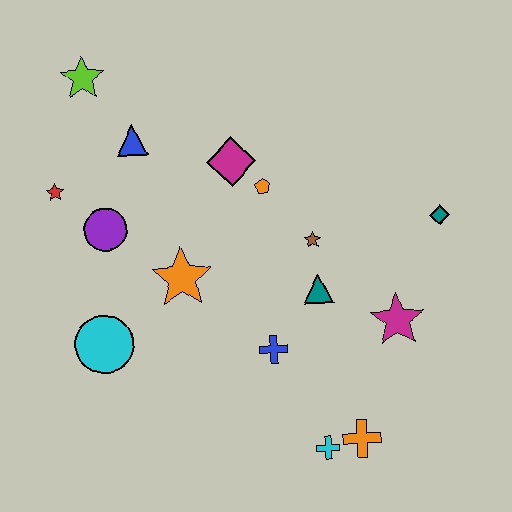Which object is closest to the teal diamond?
The magenta star is closest to the teal diamond.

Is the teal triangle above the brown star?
No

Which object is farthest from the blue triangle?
The orange cross is farthest from the blue triangle.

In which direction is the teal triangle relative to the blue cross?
The teal triangle is above the blue cross.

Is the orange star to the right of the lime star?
Yes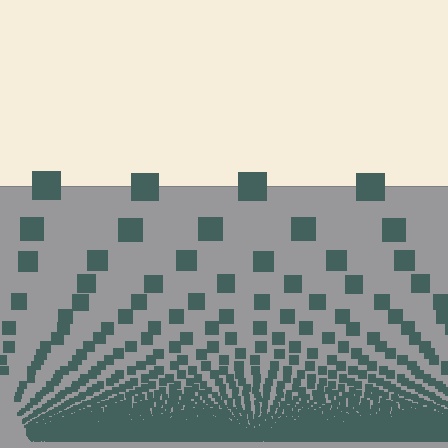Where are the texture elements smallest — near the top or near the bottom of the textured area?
Near the bottom.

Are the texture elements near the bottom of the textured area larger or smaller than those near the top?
Smaller. The gradient is inverted — elements near the bottom are smaller and denser.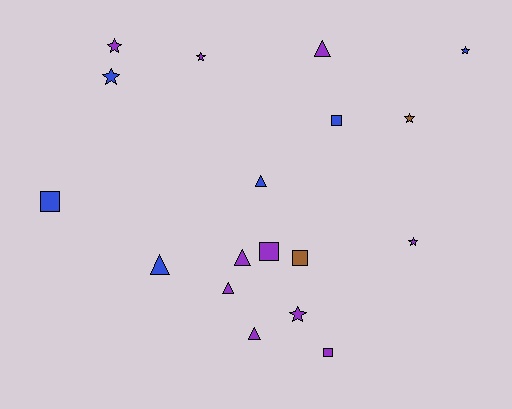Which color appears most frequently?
Purple, with 10 objects.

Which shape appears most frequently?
Star, with 7 objects.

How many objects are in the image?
There are 18 objects.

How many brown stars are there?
There is 1 brown star.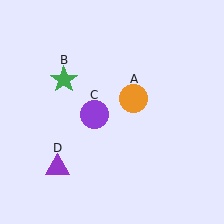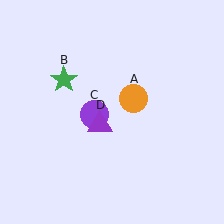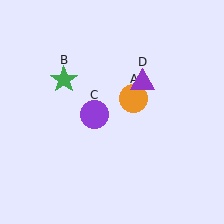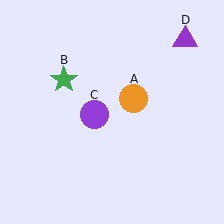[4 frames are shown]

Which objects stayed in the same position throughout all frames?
Orange circle (object A) and green star (object B) and purple circle (object C) remained stationary.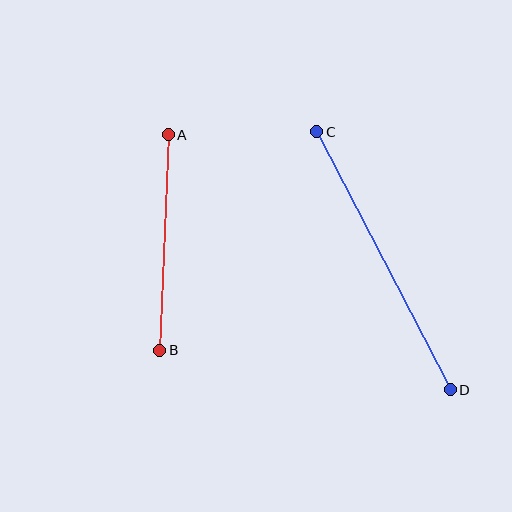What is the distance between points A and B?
The distance is approximately 216 pixels.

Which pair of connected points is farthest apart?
Points C and D are farthest apart.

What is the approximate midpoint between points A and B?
The midpoint is at approximately (164, 242) pixels.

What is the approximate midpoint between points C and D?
The midpoint is at approximately (384, 261) pixels.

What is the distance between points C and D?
The distance is approximately 291 pixels.